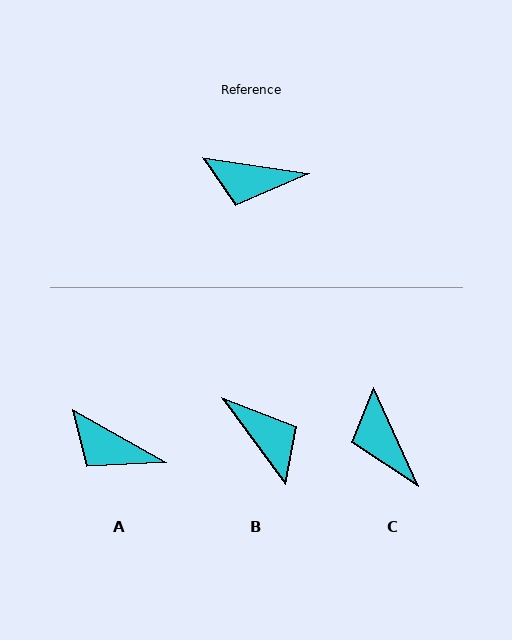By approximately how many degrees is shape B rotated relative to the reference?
Approximately 135 degrees counter-clockwise.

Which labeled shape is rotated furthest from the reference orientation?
B, about 135 degrees away.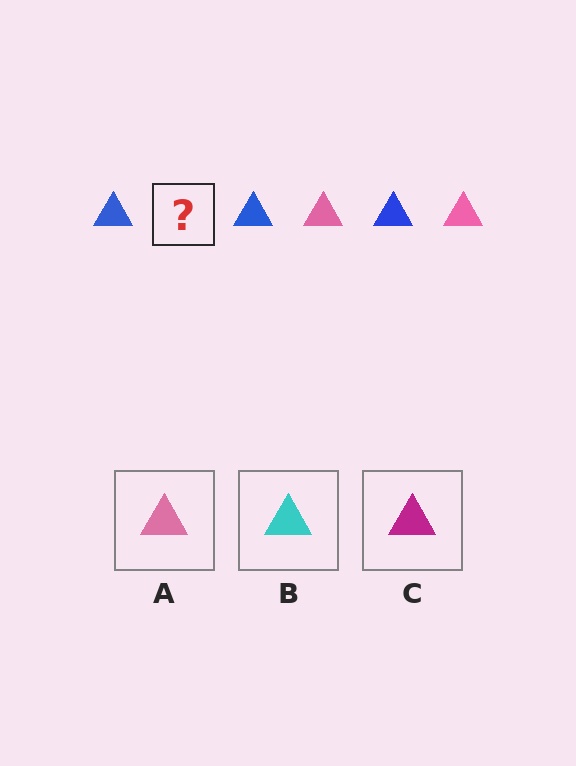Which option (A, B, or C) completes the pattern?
A.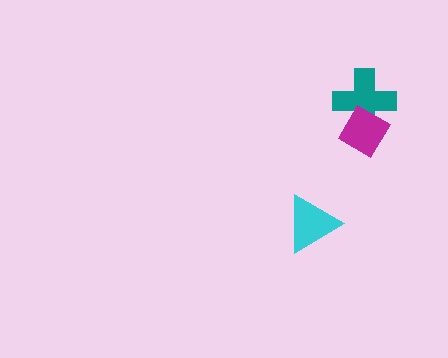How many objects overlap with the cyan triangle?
0 objects overlap with the cyan triangle.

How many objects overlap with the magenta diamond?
1 object overlaps with the magenta diamond.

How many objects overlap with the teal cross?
1 object overlaps with the teal cross.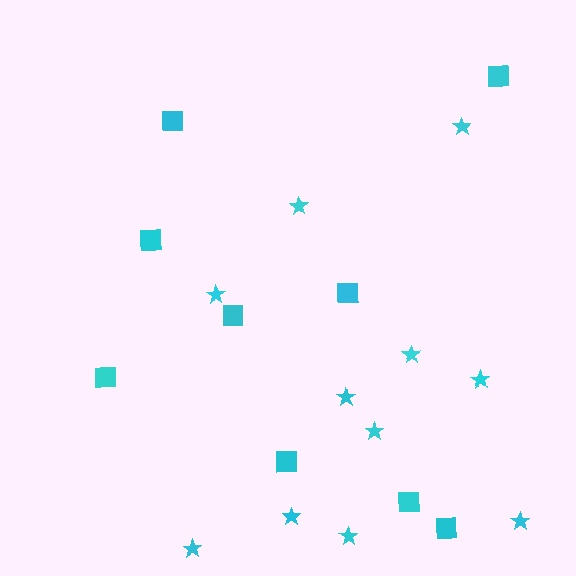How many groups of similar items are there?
There are 2 groups: one group of squares (9) and one group of stars (11).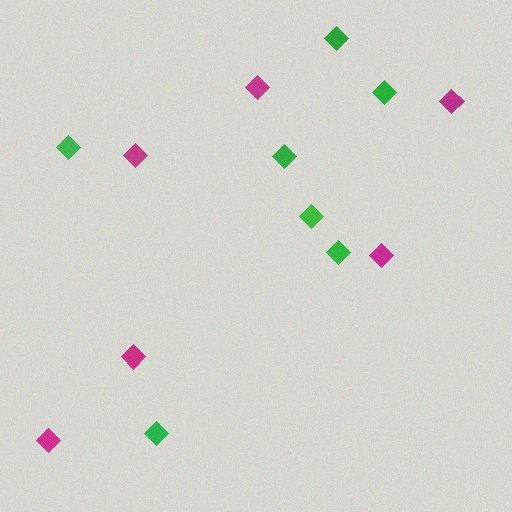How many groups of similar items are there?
There are 2 groups: one group of green diamonds (7) and one group of magenta diamonds (6).